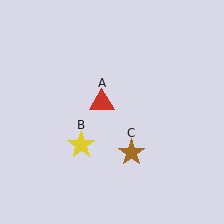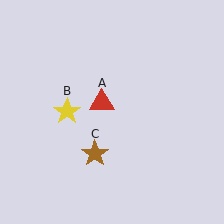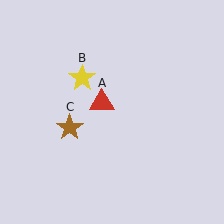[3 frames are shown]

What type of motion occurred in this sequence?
The yellow star (object B), brown star (object C) rotated clockwise around the center of the scene.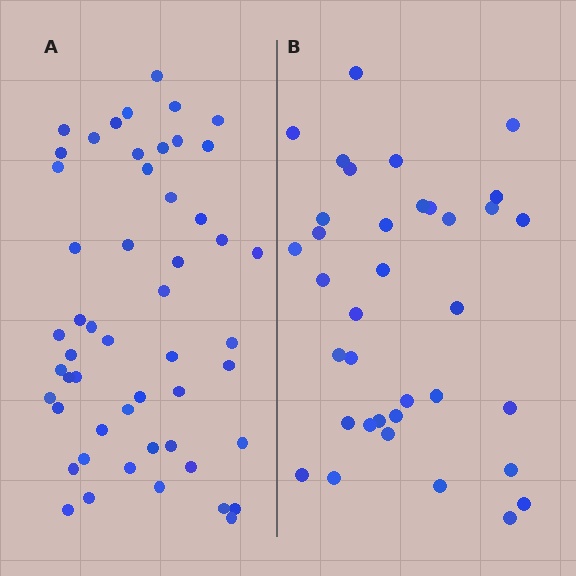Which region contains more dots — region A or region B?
Region A (the left region) has more dots.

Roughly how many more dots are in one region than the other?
Region A has approximately 15 more dots than region B.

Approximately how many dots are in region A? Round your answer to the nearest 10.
About 50 dots. (The exact count is 52, which rounds to 50.)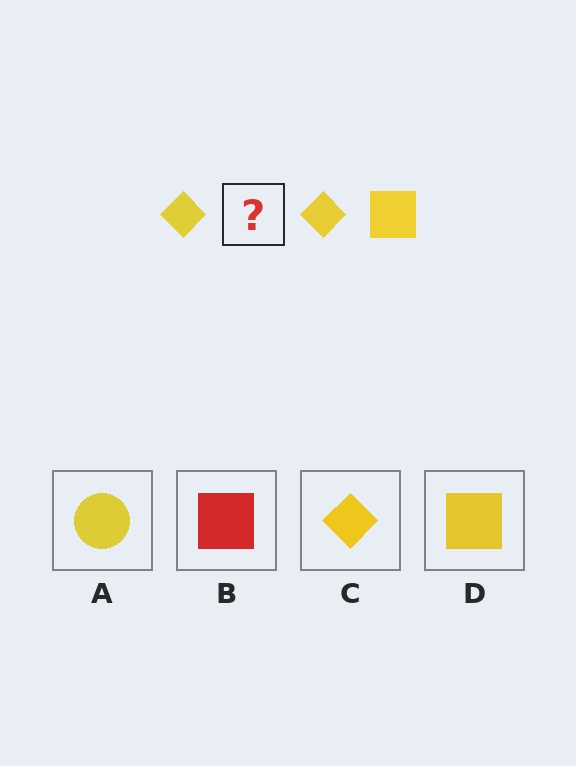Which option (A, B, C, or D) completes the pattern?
D.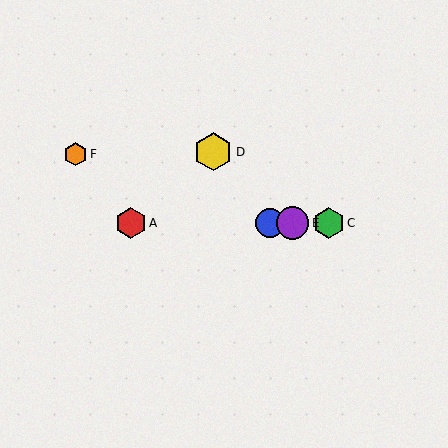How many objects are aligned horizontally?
4 objects (A, B, C, E) are aligned horizontally.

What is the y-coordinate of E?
Object E is at y≈223.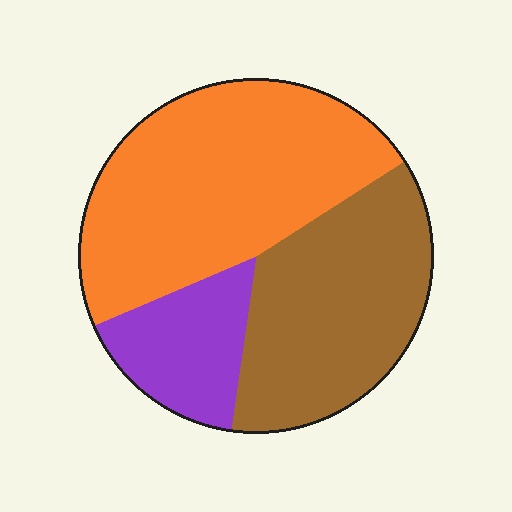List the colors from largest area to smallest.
From largest to smallest: orange, brown, purple.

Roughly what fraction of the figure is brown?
Brown takes up about three eighths (3/8) of the figure.